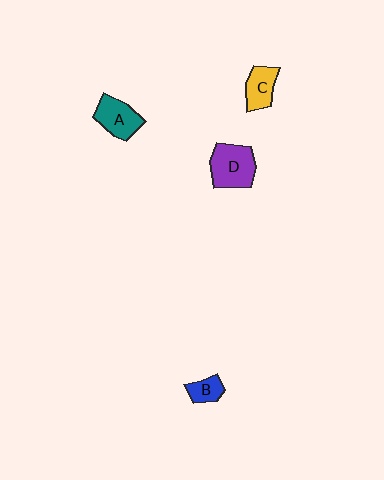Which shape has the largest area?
Shape D (purple).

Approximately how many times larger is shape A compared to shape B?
Approximately 1.8 times.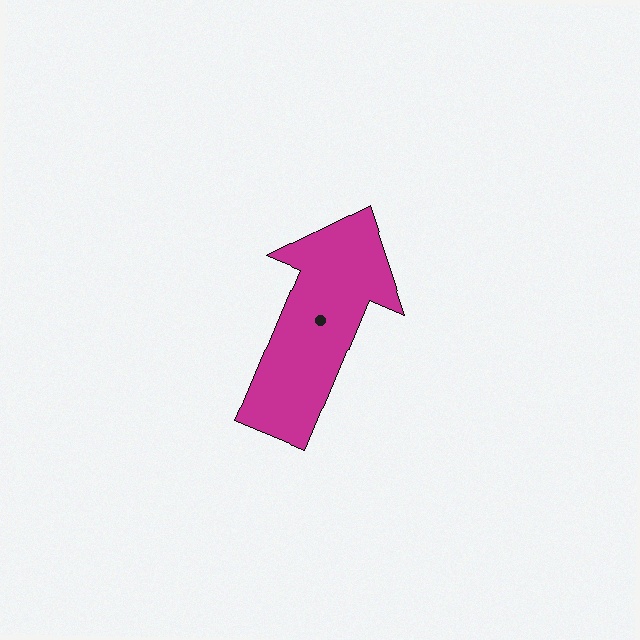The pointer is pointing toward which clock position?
Roughly 1 o'clock.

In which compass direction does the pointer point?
Northeast.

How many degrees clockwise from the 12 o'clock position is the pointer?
Approximately 23 degrees.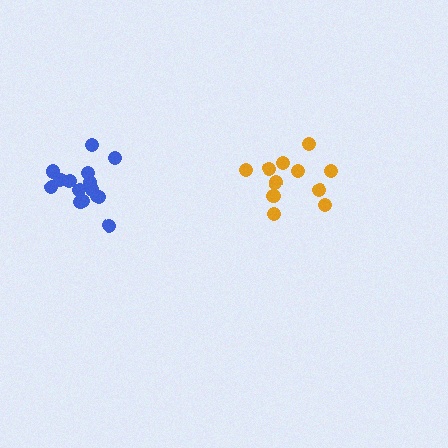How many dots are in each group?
Group 1: 16 dots, Group 2: 11 dots (27 total).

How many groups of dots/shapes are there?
There are 2 groups.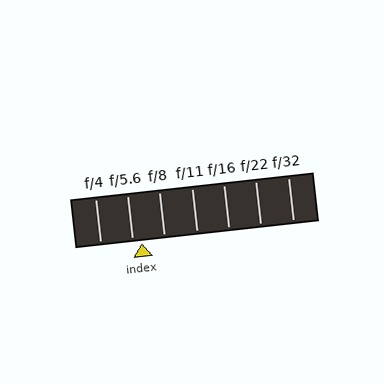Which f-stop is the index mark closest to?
The index mark is closest to f/5.6.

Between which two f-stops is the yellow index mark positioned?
The index mark is between f/5.6 and f/8.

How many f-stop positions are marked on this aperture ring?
There are 7 f-stop positions marked.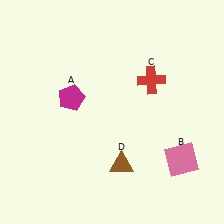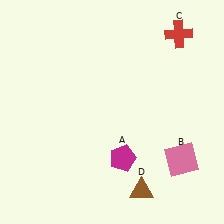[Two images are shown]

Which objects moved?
The objects that moved are: the magenta pentagon (A), the red cross (C), the brown triangle (D).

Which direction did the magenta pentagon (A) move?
The magenta pentagon (A) moved down.